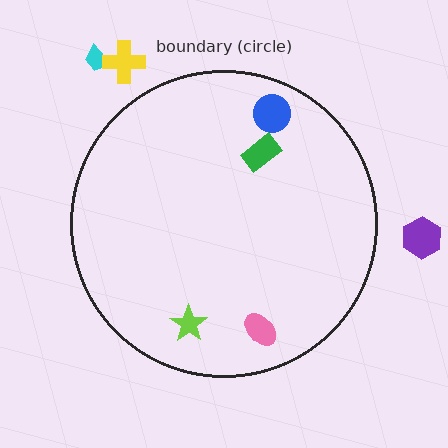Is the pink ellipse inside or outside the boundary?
Inside.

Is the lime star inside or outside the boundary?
Inside.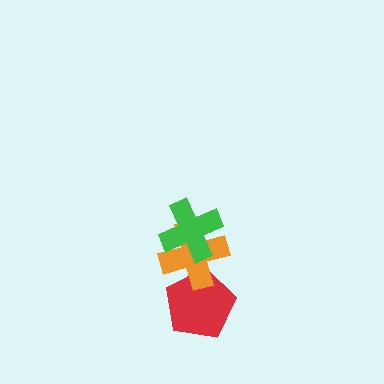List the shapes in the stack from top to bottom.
From top to bottom: the green cross, the orange cross, the red pentagon.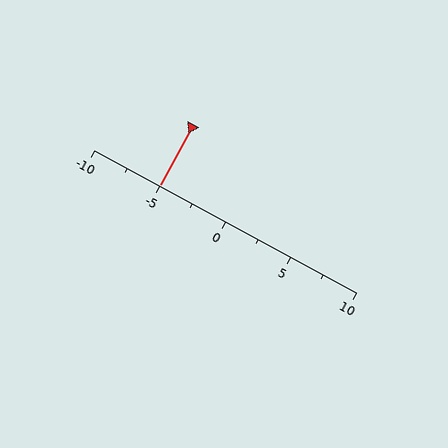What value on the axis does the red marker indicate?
The marker indicates approximately -5.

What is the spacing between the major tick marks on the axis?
The major ticks are spaced 5 apart.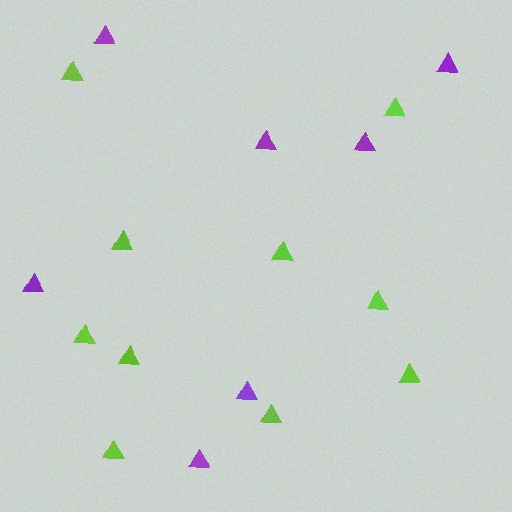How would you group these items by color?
There are 2 groups: one group of purple triangles (7) and one group of lime triangles (10).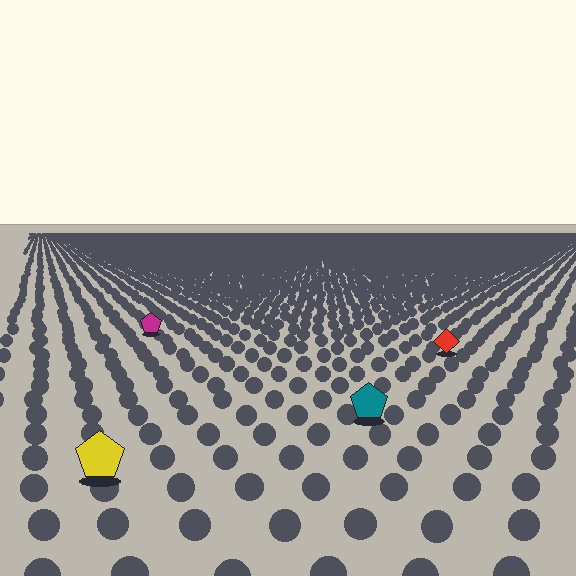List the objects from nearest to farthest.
From nearest to farthest: the yellow pentagon, the teal pentagon, the red diamond, the magenta pentagon.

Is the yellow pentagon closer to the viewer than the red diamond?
Yes. The yellow pentagon is closer — you can tell from the texture gradient: the ground texture is coarser near it.